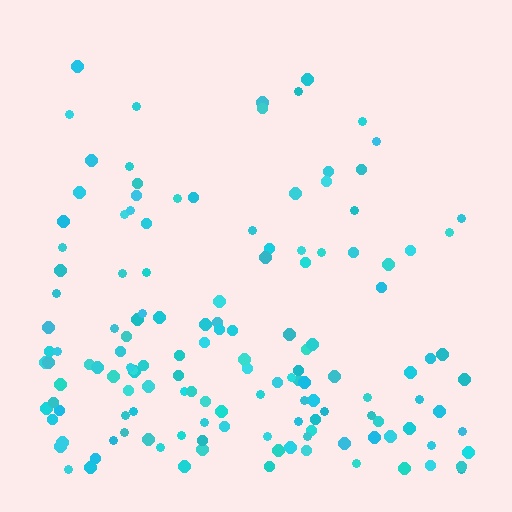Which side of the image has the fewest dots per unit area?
The top.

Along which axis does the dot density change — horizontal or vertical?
Vertical.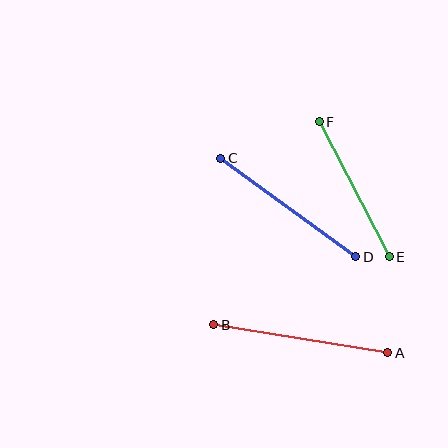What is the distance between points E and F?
The distance is approximately 152 pixels.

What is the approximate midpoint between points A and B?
The midpoint is at approximately (301, 339) pixels.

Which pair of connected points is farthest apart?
Points A and B are farthest apart.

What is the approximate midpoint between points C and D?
The midpoint is at approximately (288, 208) pixels.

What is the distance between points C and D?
The distance is approximately 167 pixels.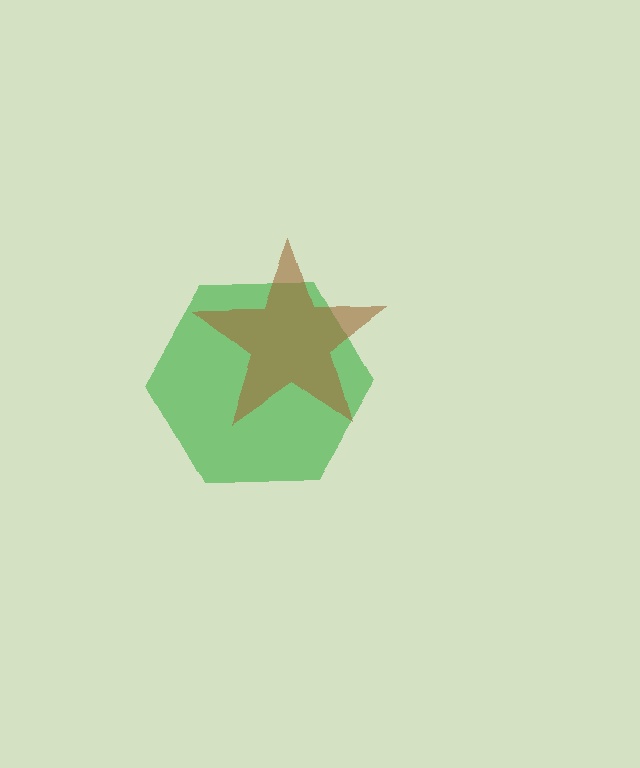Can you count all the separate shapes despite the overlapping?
Yes, there are 2 separate shapes.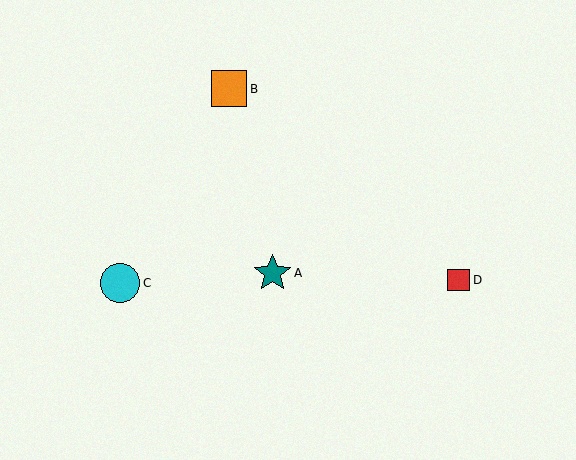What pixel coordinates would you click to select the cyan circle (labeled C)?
Click at (120, 283) to select the cyan circle C.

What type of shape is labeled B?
Shape B is an orange square.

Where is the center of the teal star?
The center of the teal star is at (273, 273).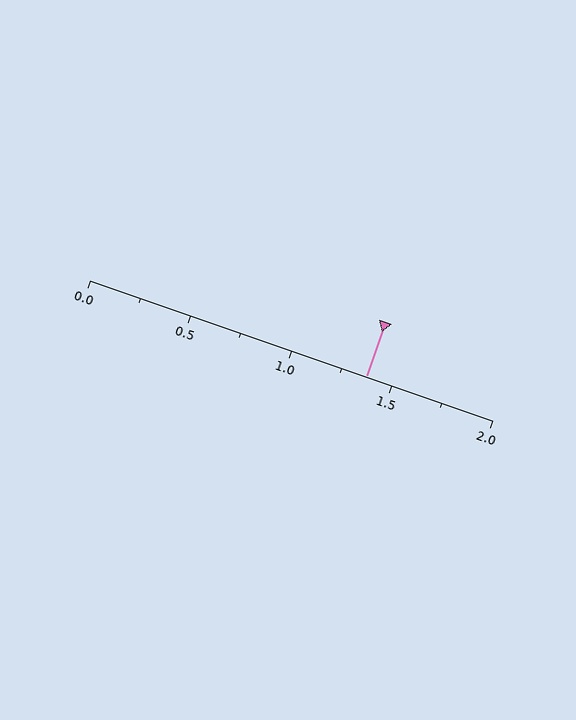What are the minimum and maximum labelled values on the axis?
The axis runs from 0.0 to 2.0.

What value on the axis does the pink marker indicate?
The marker indicates approximately 1.38.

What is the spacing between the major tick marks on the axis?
The major ticks are spaced 0.5 apart.